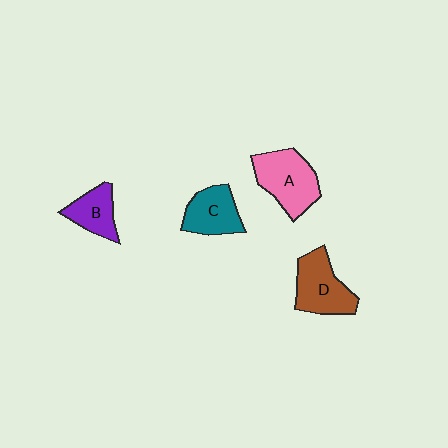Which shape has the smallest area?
Shape B (purple).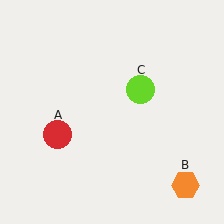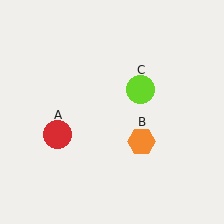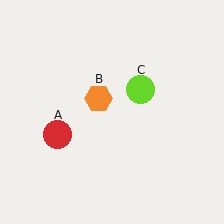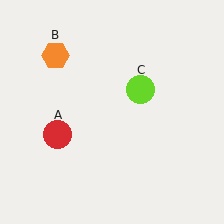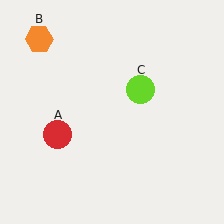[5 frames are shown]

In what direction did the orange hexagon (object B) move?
The orange hexagon (object B) moved up and to the left.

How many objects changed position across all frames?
1 object changed position: orange hexagon (object B).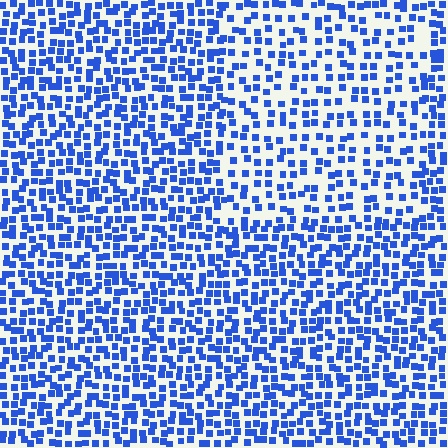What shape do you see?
I see a rectangle.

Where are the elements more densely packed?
The elements are more densely packed outside the rectangle boundary.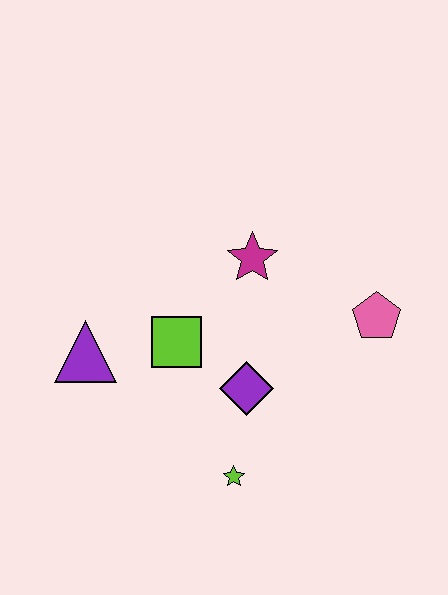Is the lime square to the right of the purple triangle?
Yes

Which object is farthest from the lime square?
The pink pentagon is farthest from the lime square.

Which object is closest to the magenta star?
The lime square is closest to the magenta star.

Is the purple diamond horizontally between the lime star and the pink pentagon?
Yes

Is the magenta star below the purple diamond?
No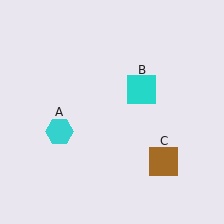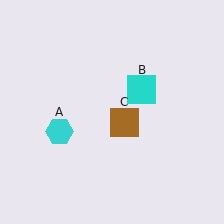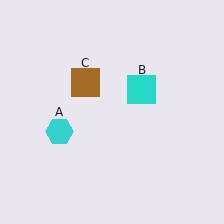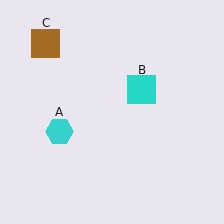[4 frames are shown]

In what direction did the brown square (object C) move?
The brown square (object C) moved up and to the left.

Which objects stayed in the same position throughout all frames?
Cyan hexagon (object A) and cyan square (object B) remained stationary.